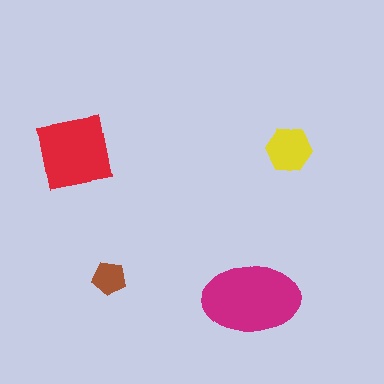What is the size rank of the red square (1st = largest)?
2nd.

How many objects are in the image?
There are 4 objects in the image.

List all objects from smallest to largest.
The brown pentagon, the yellow hexagon, the red square, the magenta ellipse.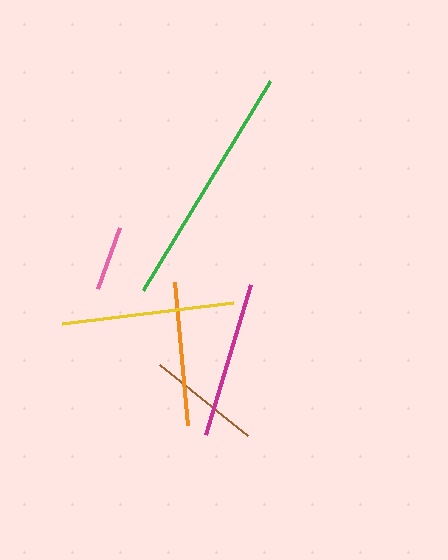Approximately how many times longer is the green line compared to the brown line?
The green line is approximately 2.2 times the length of the brown line.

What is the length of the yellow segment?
The yellow segment is approximately 173 pixels long.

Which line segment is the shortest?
The pink line is the shortest at approximately 65 pixels.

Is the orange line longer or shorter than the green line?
The green line is longer than the orange line.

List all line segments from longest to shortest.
From longest to shortest: green, yellow, magenta, orange, brown, pink.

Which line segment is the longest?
The green line is the longest at approximately 244 pixels.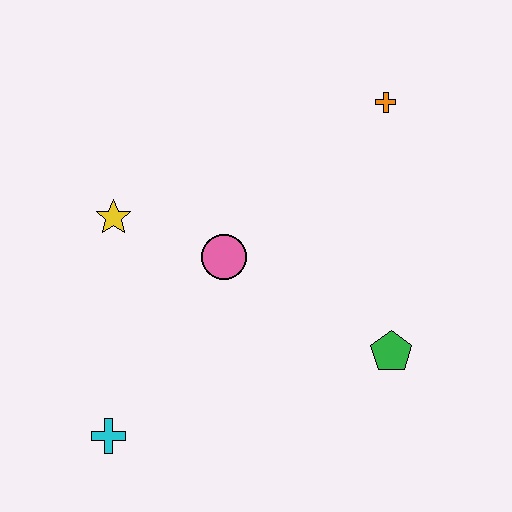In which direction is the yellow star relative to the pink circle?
The yellow star is to the left of the pink circle.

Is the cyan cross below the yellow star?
Yes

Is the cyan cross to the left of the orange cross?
Yes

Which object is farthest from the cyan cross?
The orange cross is farthest from the cyan cross.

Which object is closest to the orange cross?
The pink circle is closest to the orange cross.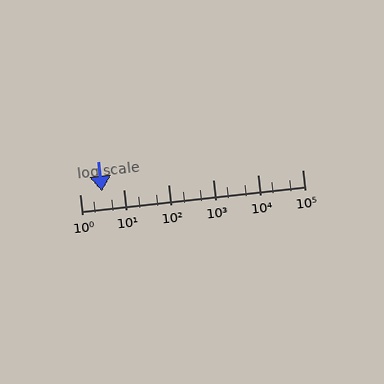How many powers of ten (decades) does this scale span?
The scale spans 5 decades, from 1 to 100000.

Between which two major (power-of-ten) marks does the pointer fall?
The pointer is between 1 and 10.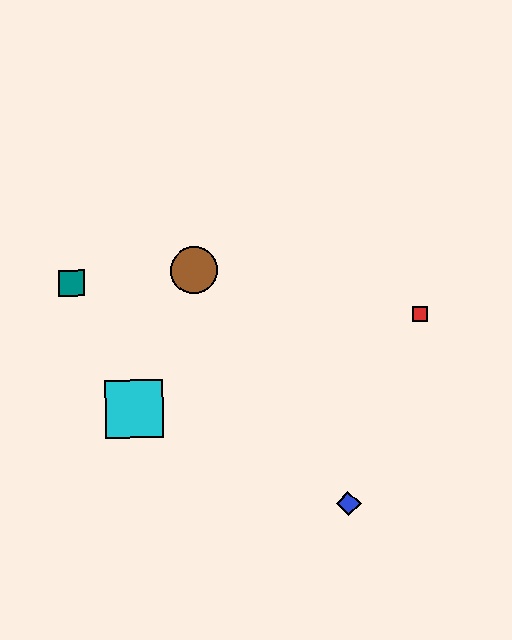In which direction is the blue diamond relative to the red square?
The blue diamond is below the red square.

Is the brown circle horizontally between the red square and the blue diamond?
No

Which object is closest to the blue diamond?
The red square is closest to the blue diamond.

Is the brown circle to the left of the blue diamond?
Yes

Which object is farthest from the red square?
The teal square is farthest from the red square.